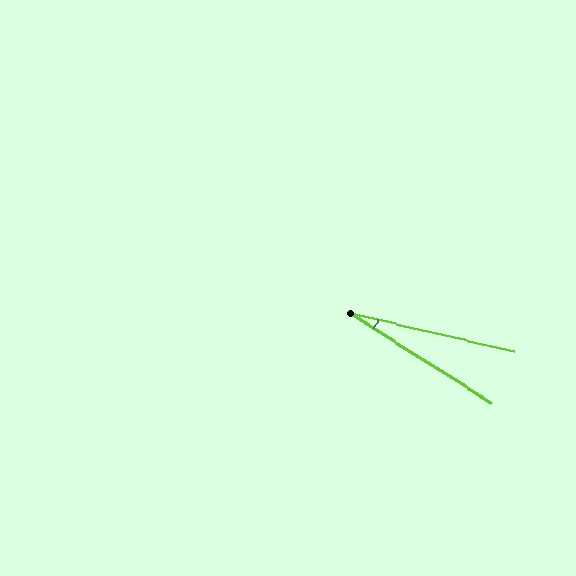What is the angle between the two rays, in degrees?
Approximately 19 degrees.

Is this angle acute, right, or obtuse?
It is acute.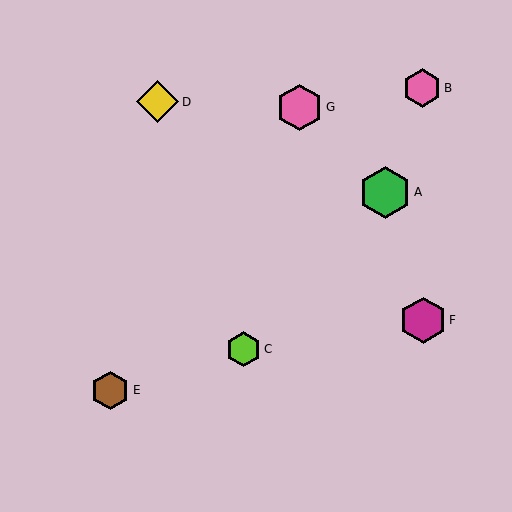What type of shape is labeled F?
Shape F is a magenta hexagon.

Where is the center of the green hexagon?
The center of the green hexagon is at (385, 192).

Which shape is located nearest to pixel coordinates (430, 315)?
The magenta hexagon (labeled F) at (423, 320) is nearest to that location.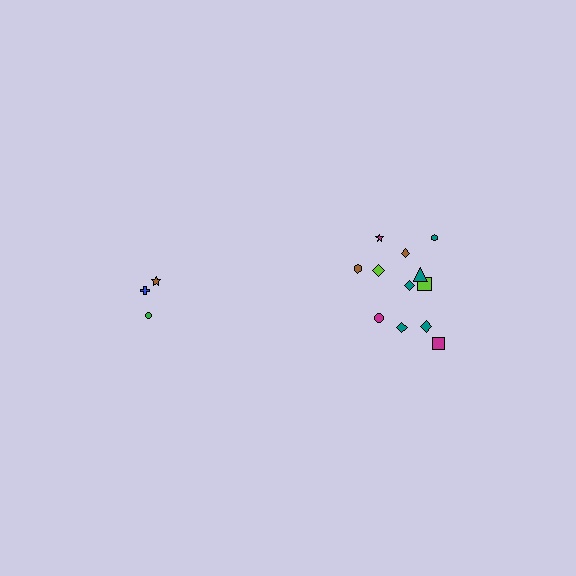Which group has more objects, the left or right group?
The right group.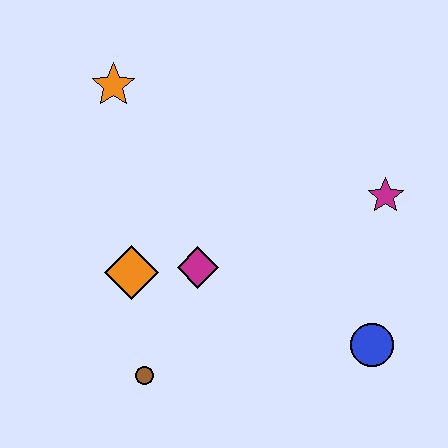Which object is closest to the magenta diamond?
The orange diamond is closest to the magenta diamond.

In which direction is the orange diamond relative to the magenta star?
The orange diamond is to the left of the magenta star.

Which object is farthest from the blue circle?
The orange star is farthest from the blue circle.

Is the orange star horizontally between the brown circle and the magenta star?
No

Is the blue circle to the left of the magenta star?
Yes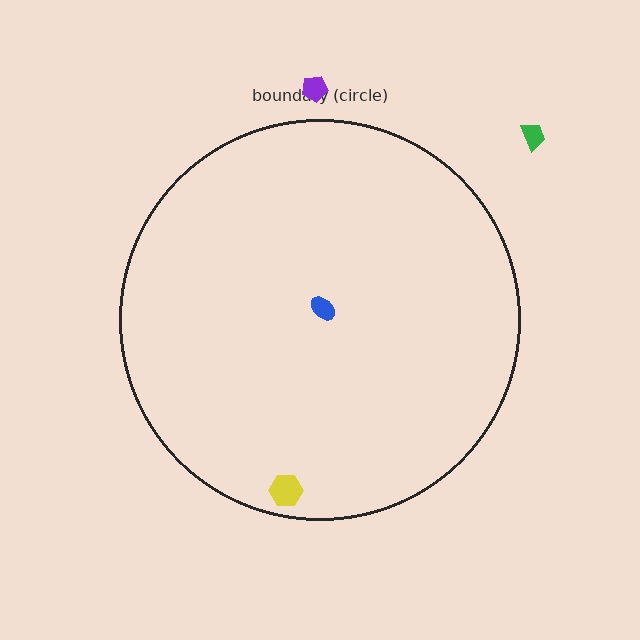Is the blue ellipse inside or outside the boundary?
Inside.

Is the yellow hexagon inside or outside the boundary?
Inside.